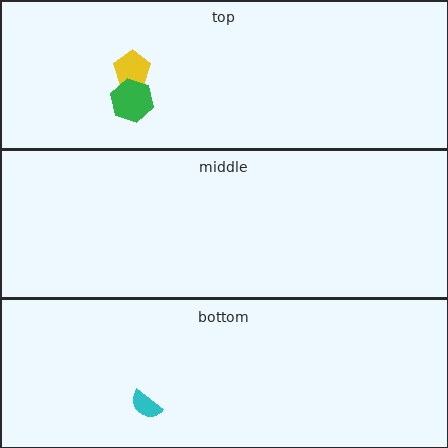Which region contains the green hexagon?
The top region.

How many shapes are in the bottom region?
1.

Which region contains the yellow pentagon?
The top region.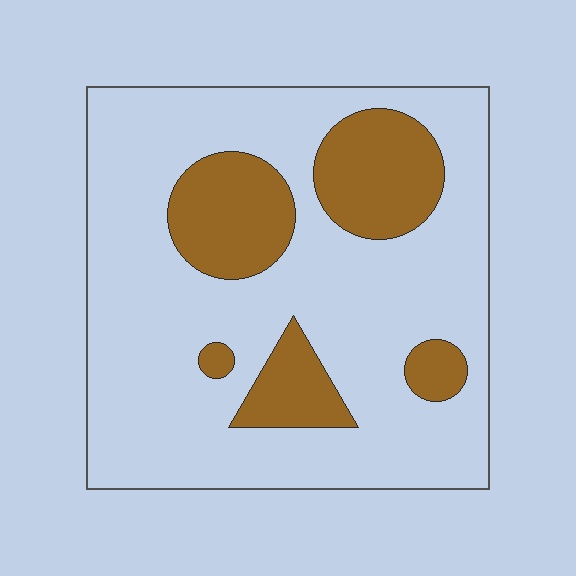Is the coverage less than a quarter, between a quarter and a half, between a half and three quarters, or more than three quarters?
Less than a quarter.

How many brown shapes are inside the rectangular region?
5.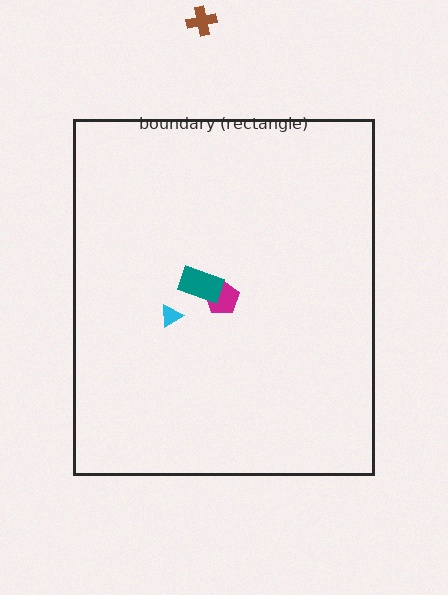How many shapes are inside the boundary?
3 inside, 1 outside.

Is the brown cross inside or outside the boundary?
Outside.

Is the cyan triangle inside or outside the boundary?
Inside.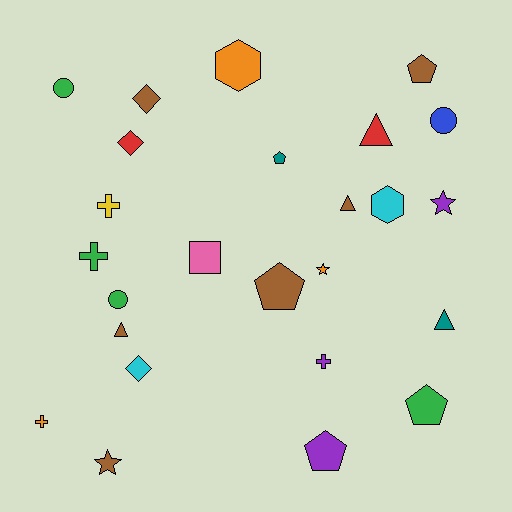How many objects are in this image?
There are 25 objects.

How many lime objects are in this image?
There are no lime objects.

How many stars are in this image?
There are 3 stars.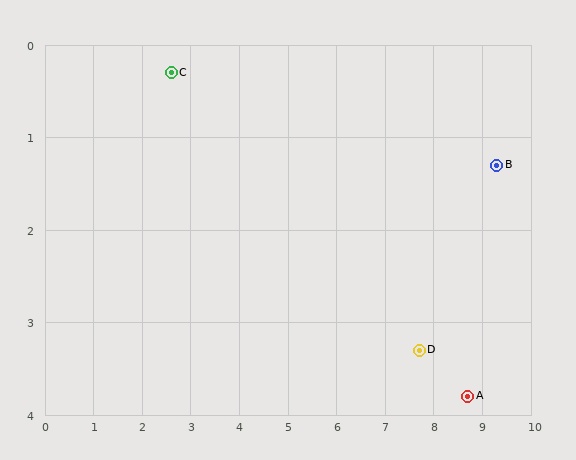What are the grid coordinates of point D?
Point D is at approximately (7.7, 3.3).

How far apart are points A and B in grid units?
Points A and B are about 2.6 grid units apart.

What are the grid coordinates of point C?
Point C is at approximately (2.6, 0.3).